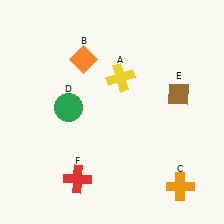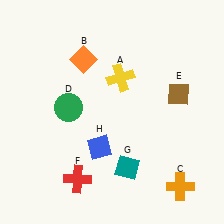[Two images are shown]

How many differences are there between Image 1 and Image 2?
There are 2 differences between the two images.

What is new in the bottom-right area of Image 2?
A teal diamond (G) was added in the bottom-right area of Image 2.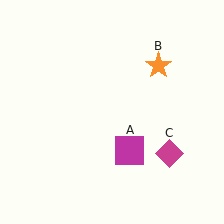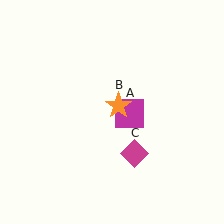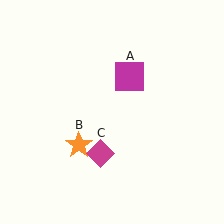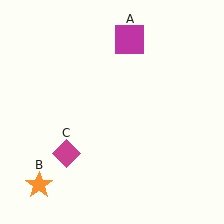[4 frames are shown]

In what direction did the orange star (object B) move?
The orange star (object B) moved down and to the left.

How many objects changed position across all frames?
3 objects changed position: magenta square (object A), orange star (object B), magenta diamond (object C).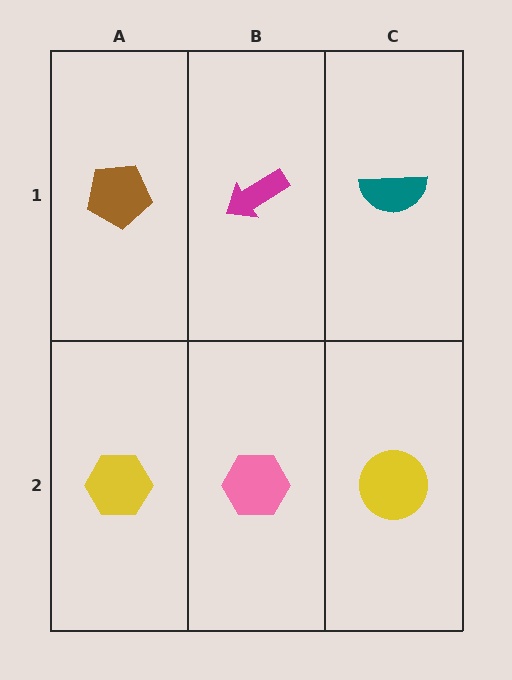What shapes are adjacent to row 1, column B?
A pink hexagon (row 2, column B), a brown pentagon (row 1, column A), a teal semicircle (row 1, column C).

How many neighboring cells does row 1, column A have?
2.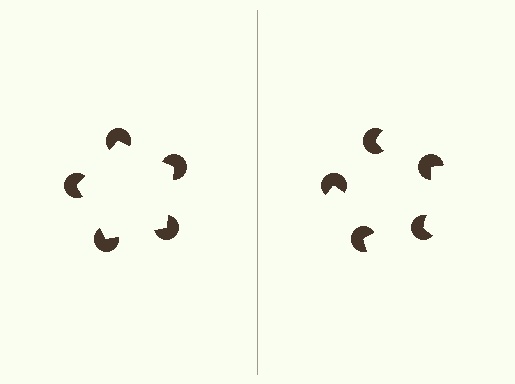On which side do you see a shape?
An illusory pentagon appears on the left side. On the right side the wedge cuts are rotated, so no coherent shape forms.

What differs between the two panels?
The pac-man discs are positioned identically on both sides; only the wedge orientations differ. On the left they align to a pentagon; on the right they are misaligned.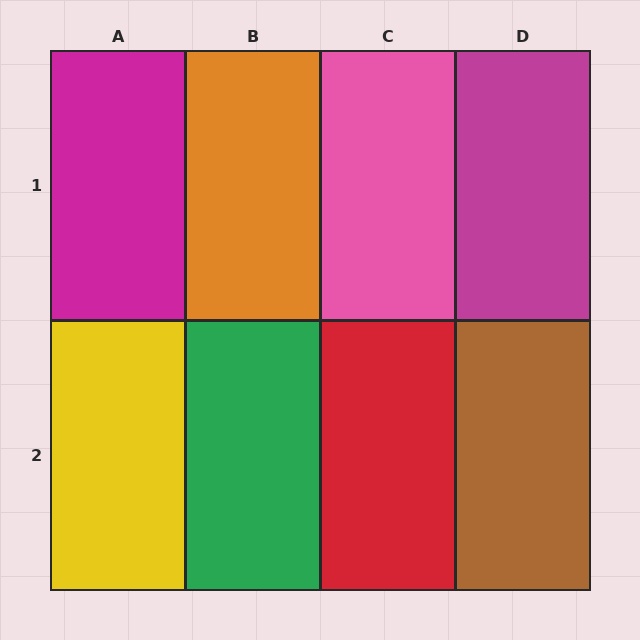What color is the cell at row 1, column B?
Orange.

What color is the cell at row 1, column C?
Pink.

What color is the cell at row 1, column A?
Magenta.